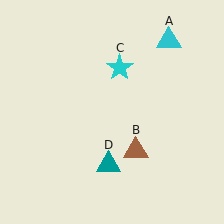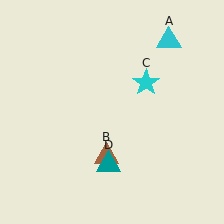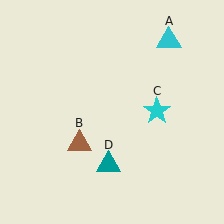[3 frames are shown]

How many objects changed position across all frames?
2 objects changed position: brown triangle (object B), cyan star (object C).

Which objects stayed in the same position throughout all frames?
Cyan triangle (object A) and teal triangle (object D) remained stationary.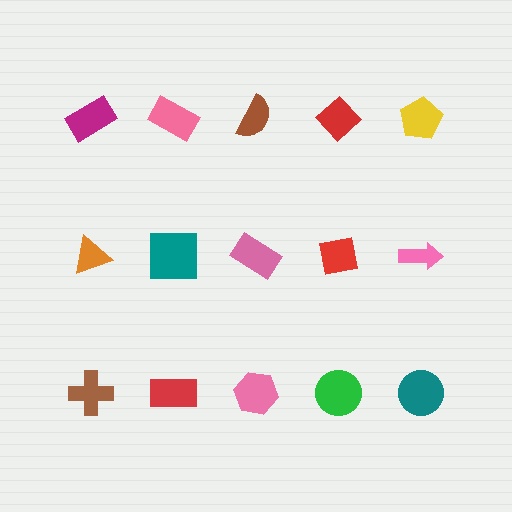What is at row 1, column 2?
A pink rectangle.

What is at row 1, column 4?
A red diamond.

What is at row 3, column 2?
A red rectangle.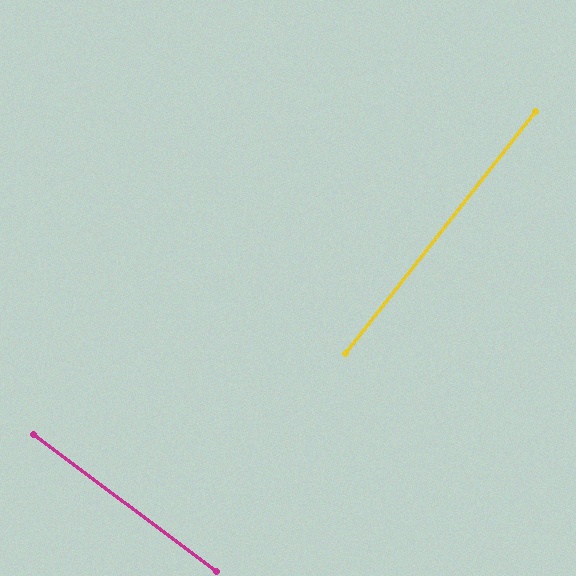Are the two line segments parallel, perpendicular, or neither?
Perpendicular — they meet at approximately 89°.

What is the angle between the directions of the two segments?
Approximately 89 degrees.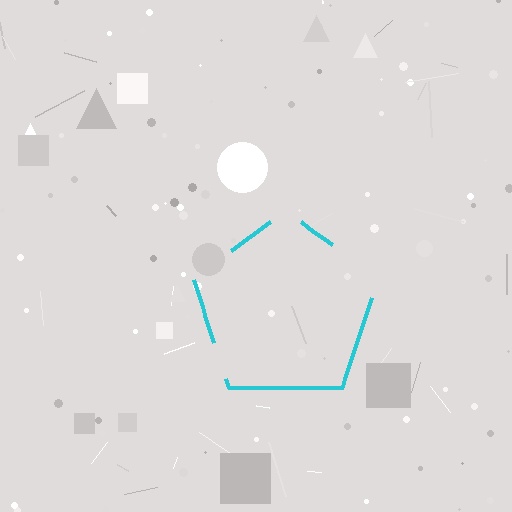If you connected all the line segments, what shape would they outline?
They would outline a pentagon.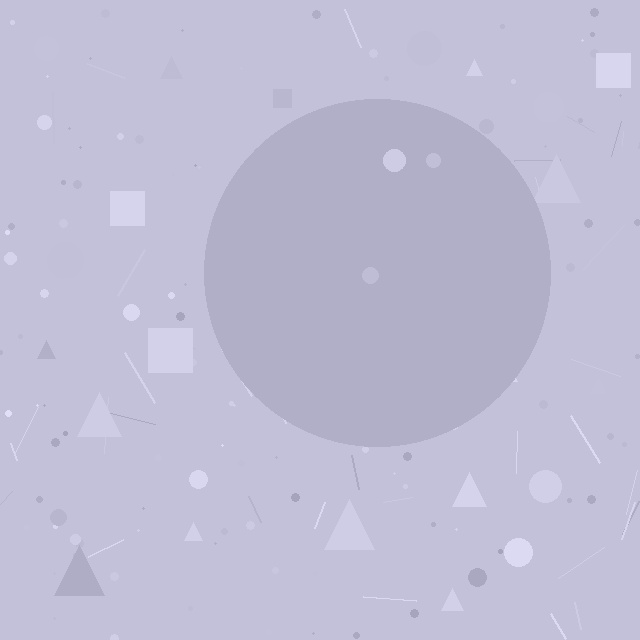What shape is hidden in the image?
A circle is hidden in the image.